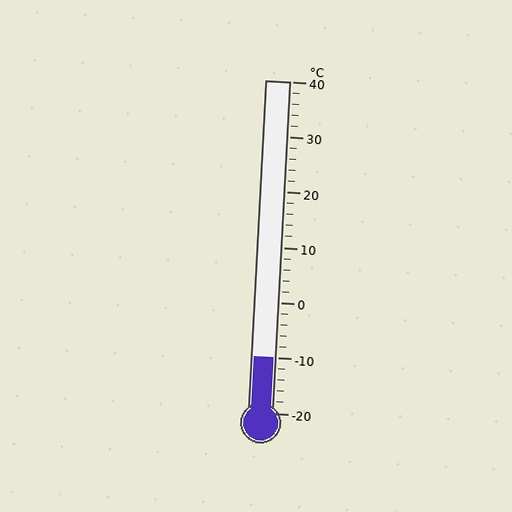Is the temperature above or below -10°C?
The temperature is at -10°C.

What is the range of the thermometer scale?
The thermometer scale ranges from -20°C to 40°C.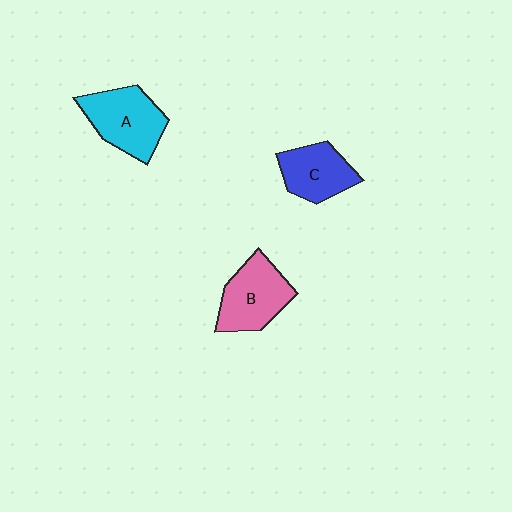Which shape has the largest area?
Shape A (cyan).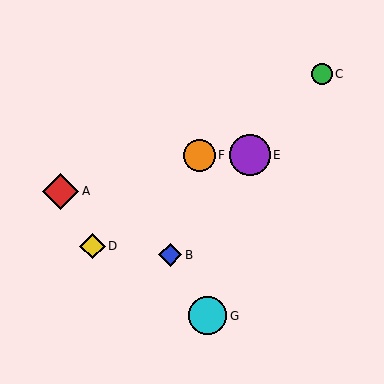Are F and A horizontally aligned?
No, F is at y≈155 and A is at y≈191.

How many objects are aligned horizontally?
2 objects (E, F) are aligned horizontally.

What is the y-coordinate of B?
Object B is at y≈255.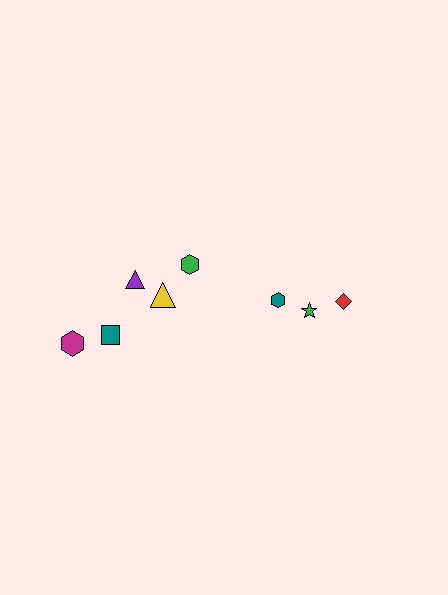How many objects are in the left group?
There are 5 objects.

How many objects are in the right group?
There are 3 objects.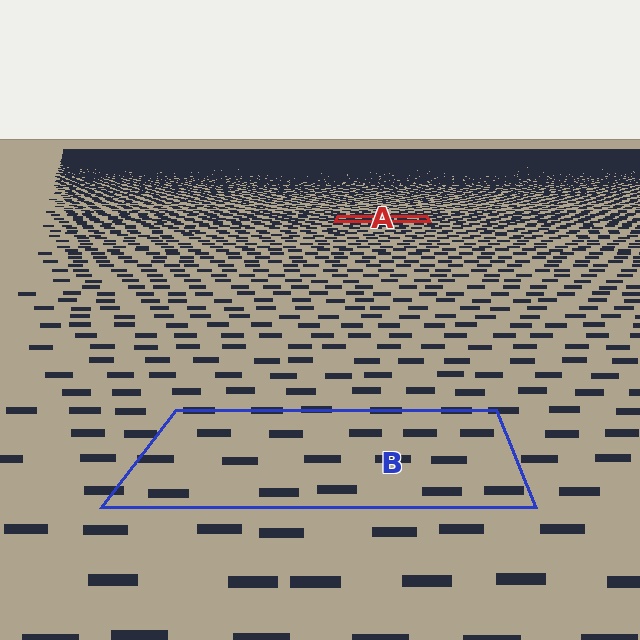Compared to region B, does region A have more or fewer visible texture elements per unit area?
Region A has more texture elements per unit area — they are packed more densely because it is farther away.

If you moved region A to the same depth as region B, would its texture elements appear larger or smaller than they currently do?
They would appear larger. At a closer depth, the same texture elements are projected at a bigger on-screen size.